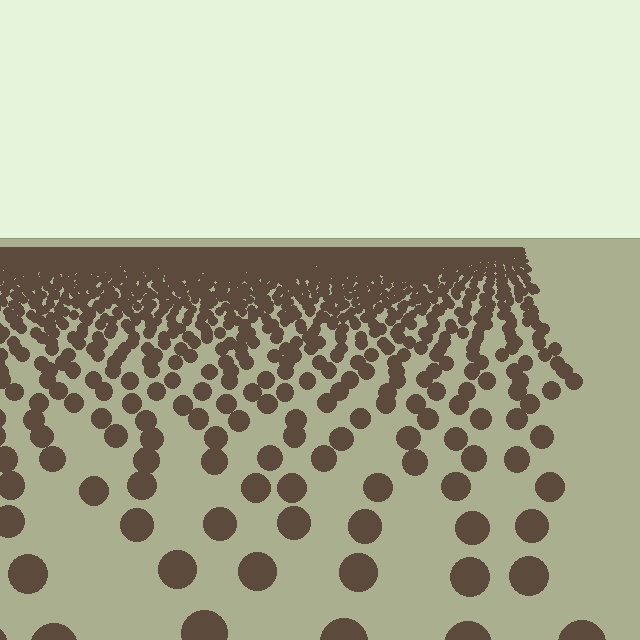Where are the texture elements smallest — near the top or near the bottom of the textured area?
Near the top.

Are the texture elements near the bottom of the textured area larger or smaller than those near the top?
Larger. Near the bottom, elements are closer to the viewer and appear at a bigger on-screen size.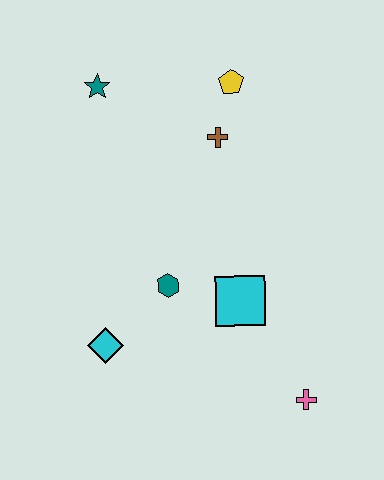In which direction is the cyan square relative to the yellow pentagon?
The cyan square is below the yellow pentagon.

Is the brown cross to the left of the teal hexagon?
No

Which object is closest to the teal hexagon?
The cyan square is closest to the teal hexagon.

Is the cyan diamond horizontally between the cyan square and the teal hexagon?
No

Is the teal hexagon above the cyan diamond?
Yes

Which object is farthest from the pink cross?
The teal star is farthest from the pink cross.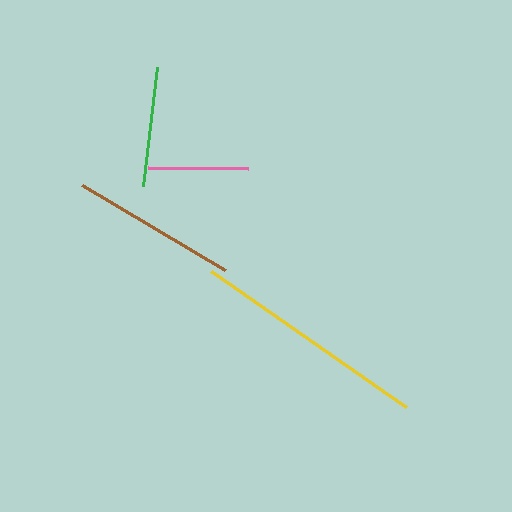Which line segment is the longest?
The yellow line is the longest at approximately 238 pixels.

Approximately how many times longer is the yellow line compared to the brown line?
The yellow line is approximately 1.4 times the length of the brown line.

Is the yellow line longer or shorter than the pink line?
The yellow line is longer than the pink line.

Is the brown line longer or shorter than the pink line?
The brown line is longer than the pink line.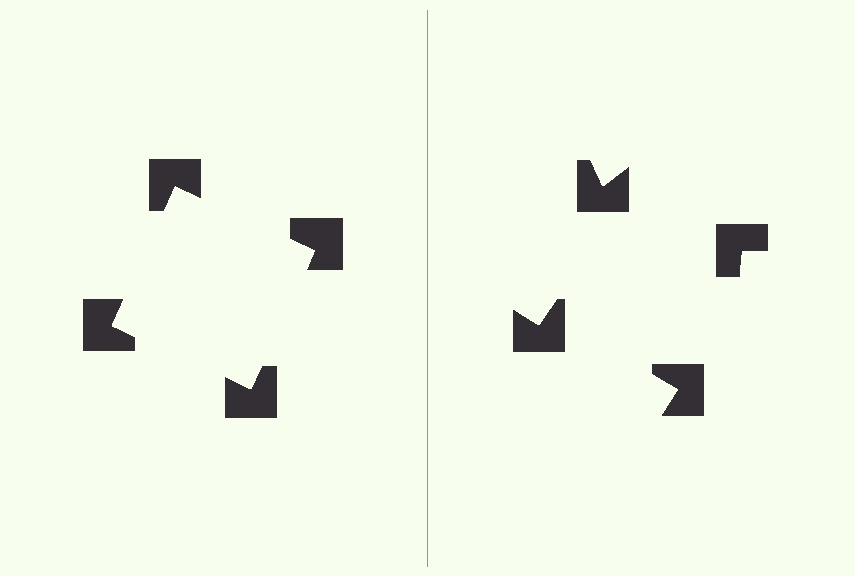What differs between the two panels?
The notched squares are positioned identically on both sides; only the wedge orientations differ. On the left they align to a square; on the right they are misaligned.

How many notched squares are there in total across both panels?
8 — 4 on each side.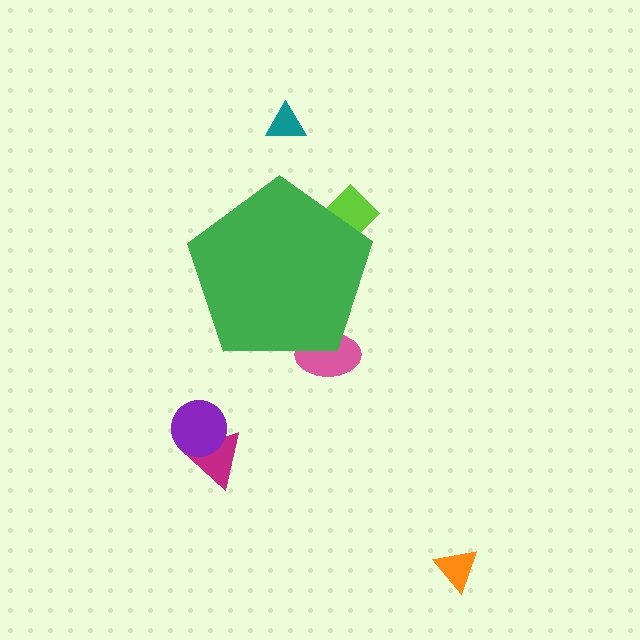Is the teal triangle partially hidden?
No, the teal triangle is fully visible.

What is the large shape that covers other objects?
A green pentagon.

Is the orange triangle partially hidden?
No, the orange triangle is fully visible.